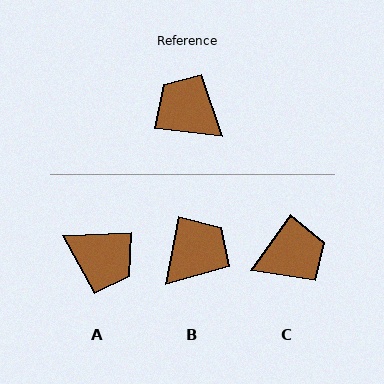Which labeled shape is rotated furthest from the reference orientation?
A, about 170 degrees away.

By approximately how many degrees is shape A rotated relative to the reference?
Approximately 170 degrees clockwise.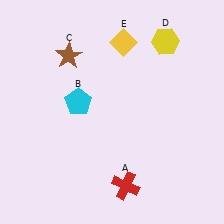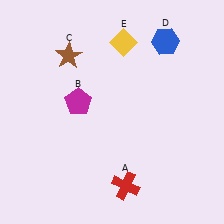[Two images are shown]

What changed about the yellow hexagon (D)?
In Image 1, D is yellow. In Image 2, it changed to blue.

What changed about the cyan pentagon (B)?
In Image 1, B is cyan. In Image 2, it changed to magenta.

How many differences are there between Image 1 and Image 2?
There are 2 differences between the two images.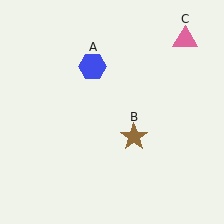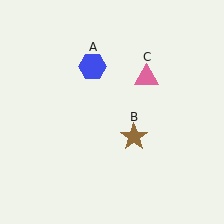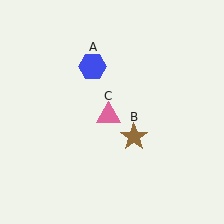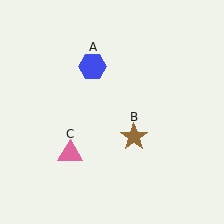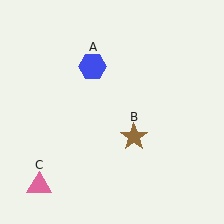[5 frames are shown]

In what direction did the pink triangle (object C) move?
The pink triangle (object C) moved down and to the left.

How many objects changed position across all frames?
1 object changed position: pink triangle (object C).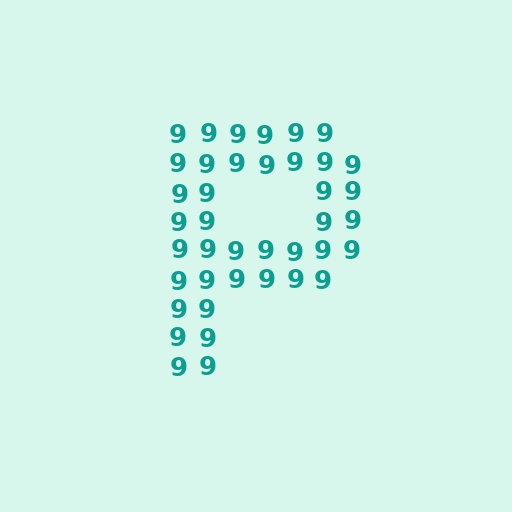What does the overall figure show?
The overall figure shows the letter P.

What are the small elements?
The small elements are digit 9's.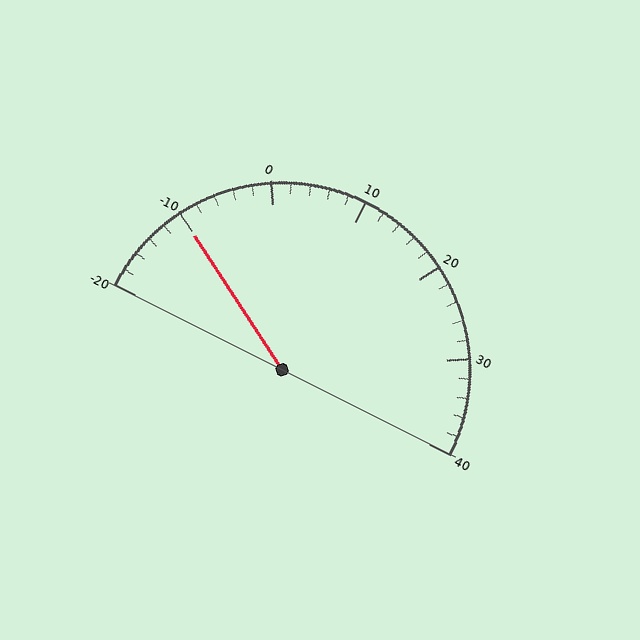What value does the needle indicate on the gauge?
The needle indicates approximately -10.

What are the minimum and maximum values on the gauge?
The gauge ranges from -20 to 40.